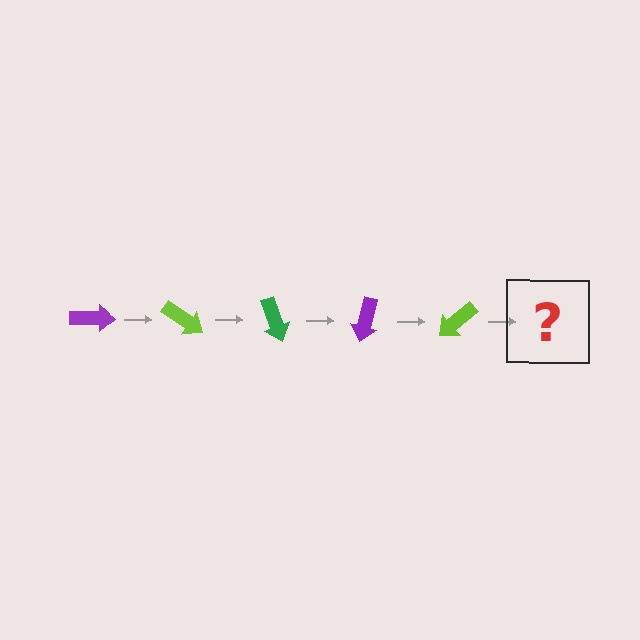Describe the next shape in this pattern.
It should be a green arrow, rotated 175 degrees from the start.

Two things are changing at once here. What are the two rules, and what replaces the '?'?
The two rules are that it rotates 35 degrees each step and the color cycles through purple, lime, and green. The '?' should be a green arrow, rotated 175 degrees from the start.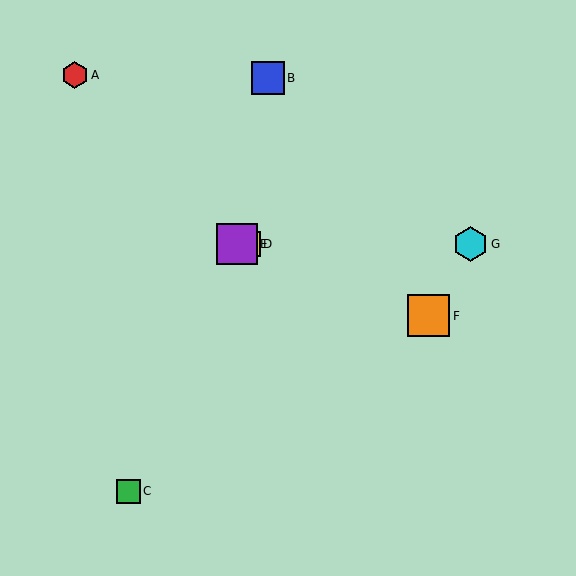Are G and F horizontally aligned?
No, G is at y≈244 and F is at y≈316.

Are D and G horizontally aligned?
Yes, both are at y≈244.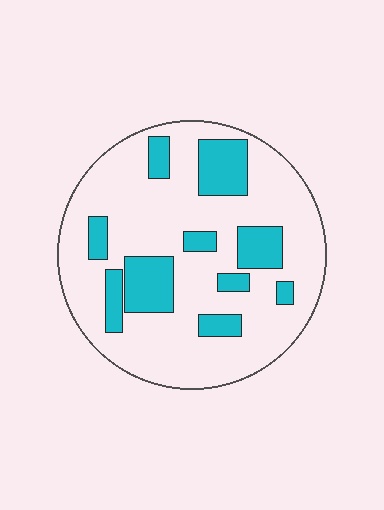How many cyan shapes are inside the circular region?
10.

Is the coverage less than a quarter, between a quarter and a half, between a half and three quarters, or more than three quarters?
Less than a quarter.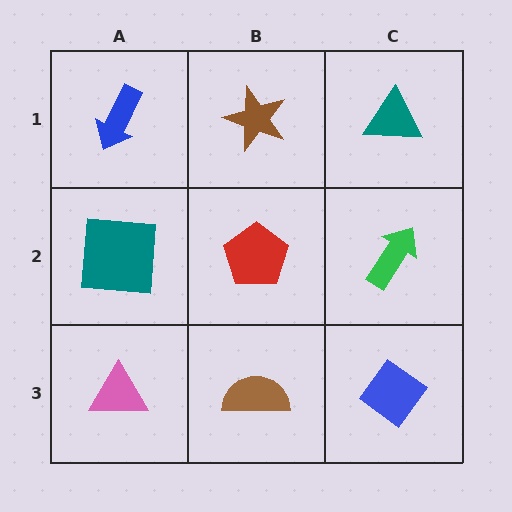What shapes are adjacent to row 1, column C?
A green arrow (row 2, column C), a brown star (row 1, column B).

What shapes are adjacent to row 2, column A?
A blue arrow (row 1, column A), a pink triangle (row 3, column A), a red pentagon (row 2, column B).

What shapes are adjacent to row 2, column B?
A brown star (row 1, column B), a brown semicircle (row 3, column B), a teal square (row 2, column A), a green arrow (row 2, column C).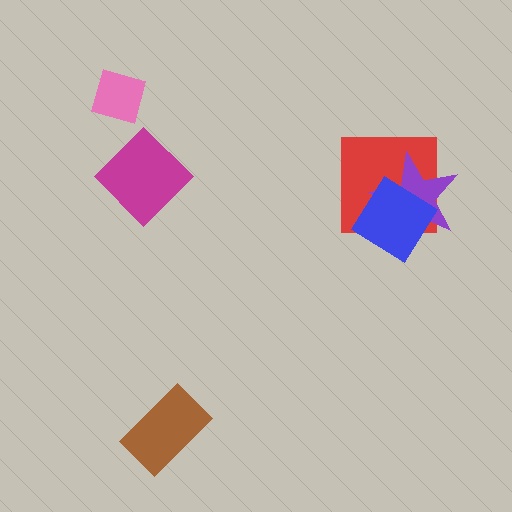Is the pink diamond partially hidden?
No, no other shape covers it.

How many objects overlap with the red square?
2 objects overlap with the red square.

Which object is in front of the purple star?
The blue diamond is in front of the purple star.